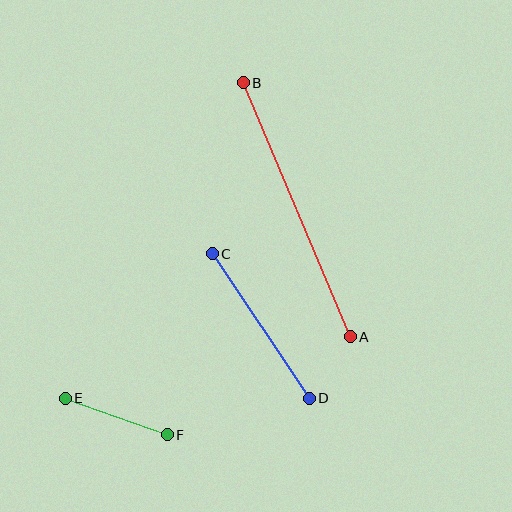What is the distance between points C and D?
The distance is approximately 174 pixels.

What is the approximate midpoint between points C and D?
The midpoint is at approximately (261, 326) pixels.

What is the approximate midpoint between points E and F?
The midpoint is at approximately (116, 417) pixels.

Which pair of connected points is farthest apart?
Points A and B are farthest apart.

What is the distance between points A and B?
The distance is approximately 275 pixels.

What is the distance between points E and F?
The distance is approximately 109 pixels.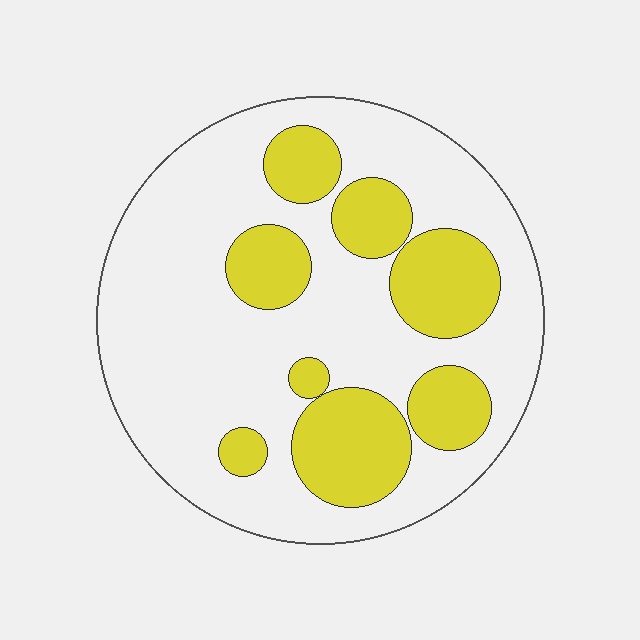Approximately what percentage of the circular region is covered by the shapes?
Approximately 30%.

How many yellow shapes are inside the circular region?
8.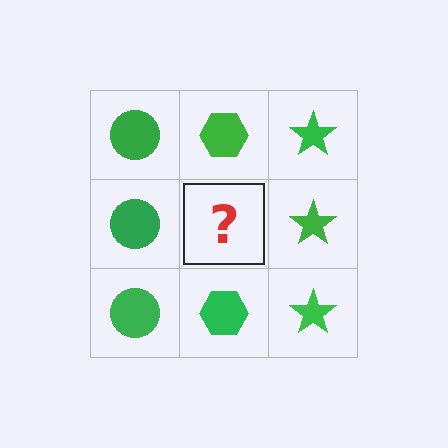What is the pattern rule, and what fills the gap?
The rule is that each column has a consistent shape. The gap should be filled with a green hexagon.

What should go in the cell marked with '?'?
The missing cell should contain a green hexagon.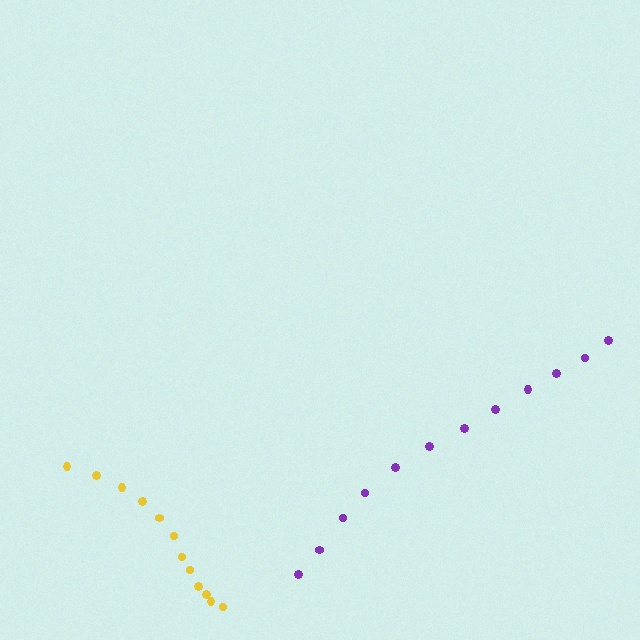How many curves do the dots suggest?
There are 2 distinct paths.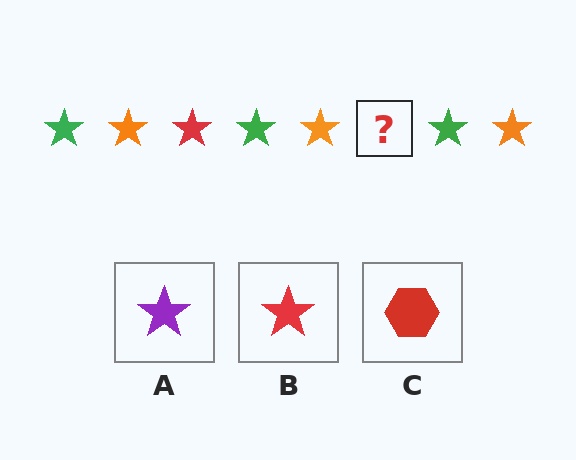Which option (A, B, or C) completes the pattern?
B.